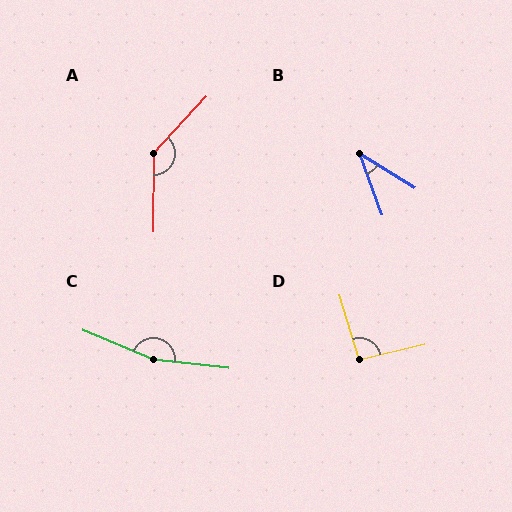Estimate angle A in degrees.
Approximately 138 degrees.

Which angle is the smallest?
B, at approximately 38 degrees.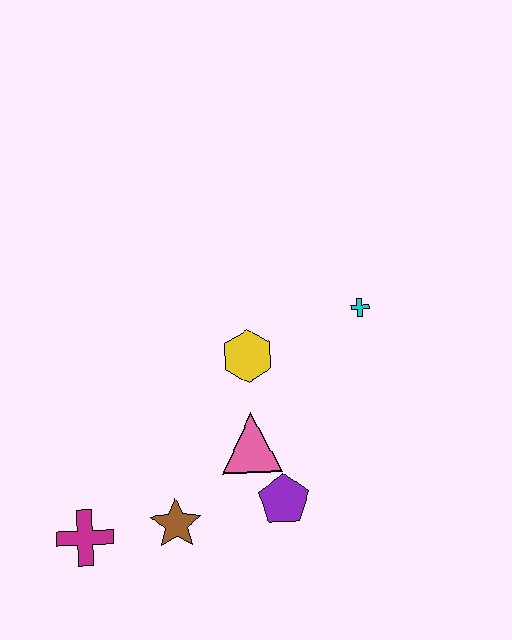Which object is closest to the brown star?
The magenta cross is closest to the brown star.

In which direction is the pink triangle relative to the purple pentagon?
The pink triangle is above the purple pentagon.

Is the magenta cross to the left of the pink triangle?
Yes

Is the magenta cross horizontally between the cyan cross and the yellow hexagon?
No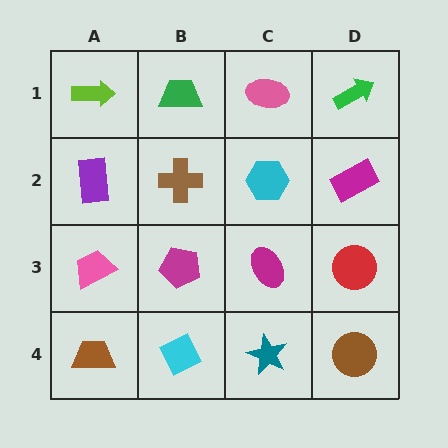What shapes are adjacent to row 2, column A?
A lime arrow (row 1, column A), a pink trapezoid (row 3, column A), a brown cross (row 2, column B).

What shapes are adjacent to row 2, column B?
A green trapezoid (row 1, column B), a magenta pentagon (row 3, column B), a purple rectangle (row 2, column A), a cyan hexagon (row 2, column C).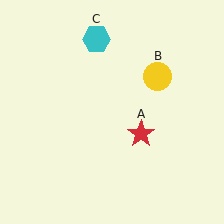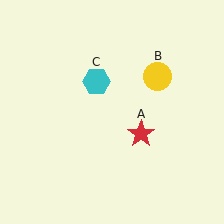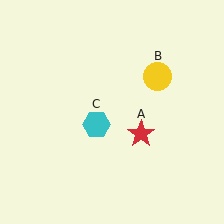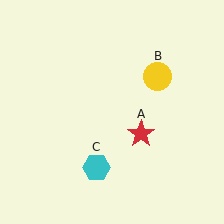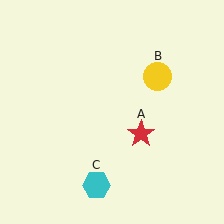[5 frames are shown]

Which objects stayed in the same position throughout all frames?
Red star (object A) and yellow circle (object B) remained stationary.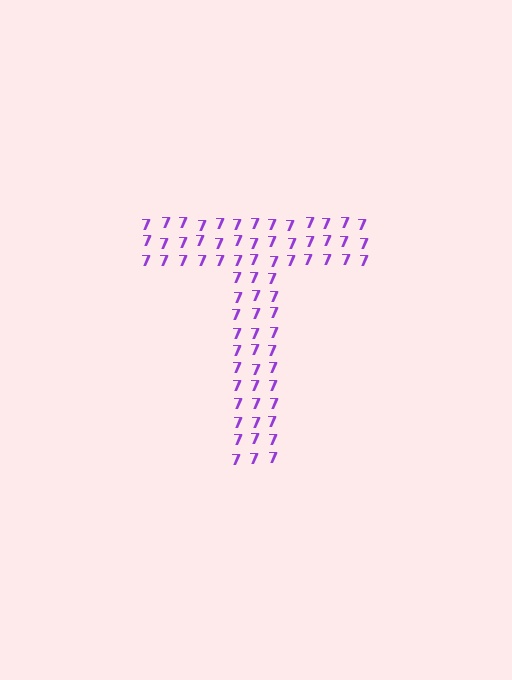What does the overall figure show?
The overall figure shows the letter T.